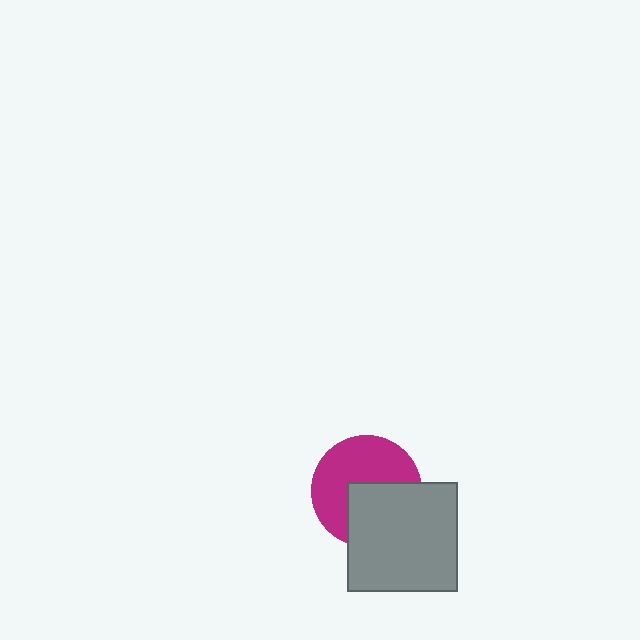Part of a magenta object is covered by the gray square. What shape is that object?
It is a circle.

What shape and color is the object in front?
The object in front is a gray square.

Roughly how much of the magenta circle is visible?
About half of it is visible (roughly 57%).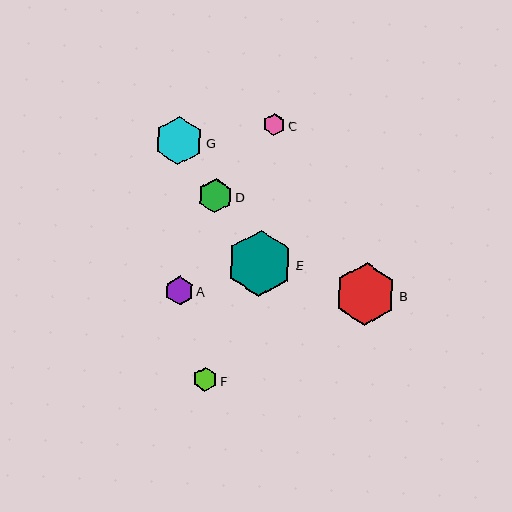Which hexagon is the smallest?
Hexagon C is the smallest with a size of approximately 22 pixels.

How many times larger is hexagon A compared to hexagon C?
Hexagon A is approximately 1.3 times the size of hexagon C.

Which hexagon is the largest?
Hexagon E is the largest with a size of approximately 66 pixels.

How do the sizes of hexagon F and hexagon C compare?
Hexagon F and hexagon C are approximately the same size.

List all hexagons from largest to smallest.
From largest to smallest: E, B, G, D, A, F, C.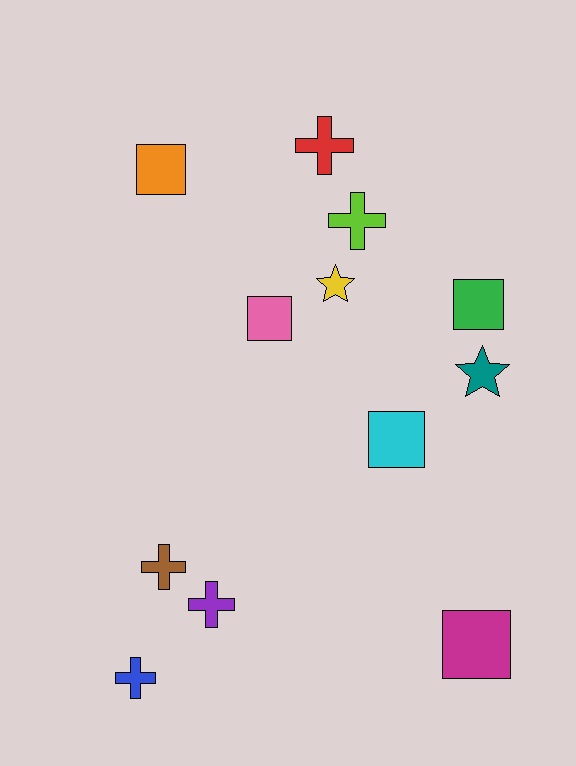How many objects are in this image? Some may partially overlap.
There are 12 objects.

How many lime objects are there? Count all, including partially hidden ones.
There is 1 lime object.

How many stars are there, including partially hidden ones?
There are 2 stars.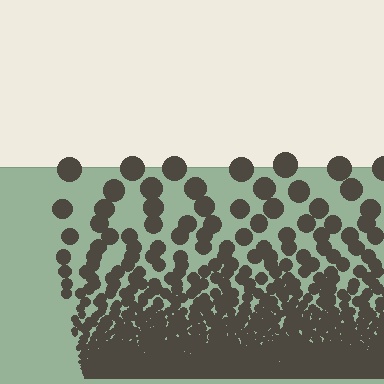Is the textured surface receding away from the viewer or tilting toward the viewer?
The surface appears to tilt toward the viewer. Texture elements get larger and sparser toward the top.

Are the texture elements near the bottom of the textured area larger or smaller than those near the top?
Smaller. The gradient is inverted — elements near the bottom are smaller and denser.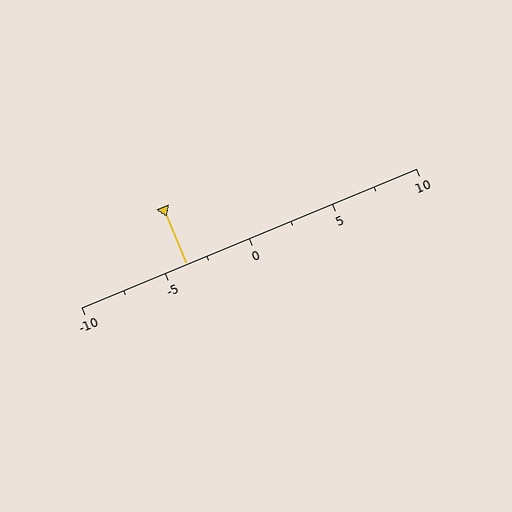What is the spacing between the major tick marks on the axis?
The major ticks are spaced 5 apart.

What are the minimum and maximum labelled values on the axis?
The axis runs from -10 to 10.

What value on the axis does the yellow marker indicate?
The marker indicates approximately -3.8.